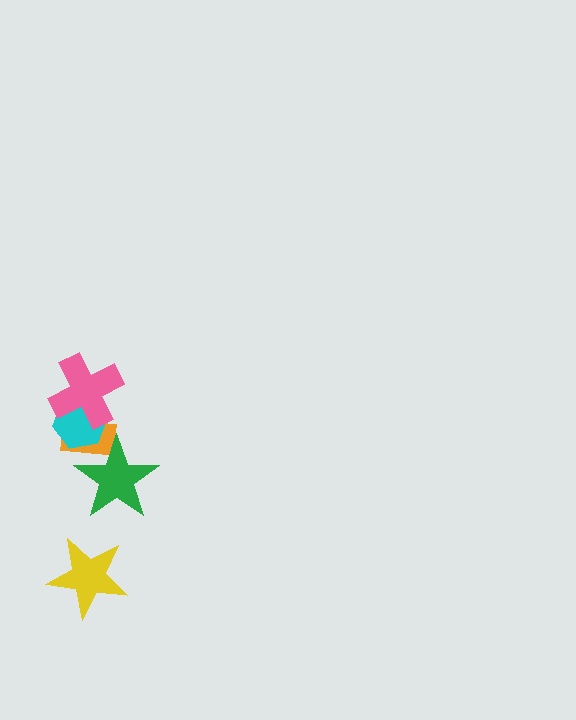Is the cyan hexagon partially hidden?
Yes, it is partially covered by another shape.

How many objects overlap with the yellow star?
0 objects overlap with the yellow star.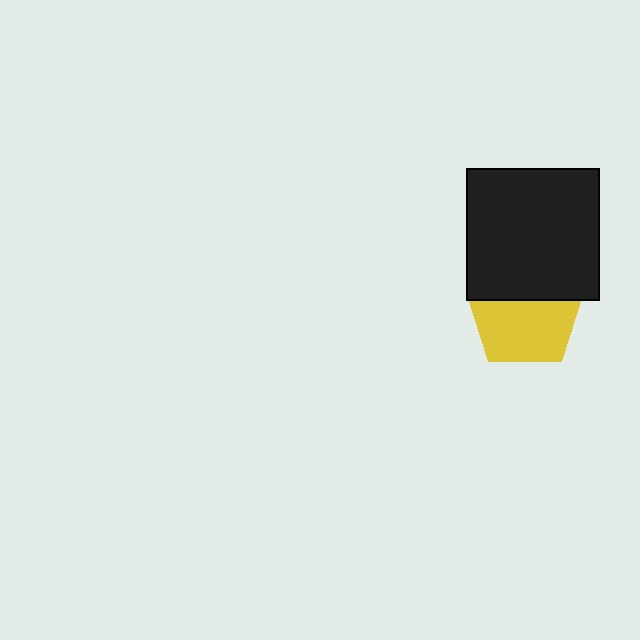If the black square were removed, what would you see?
You would see the complete yellow pentagon.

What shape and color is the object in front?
The object in front is a black square.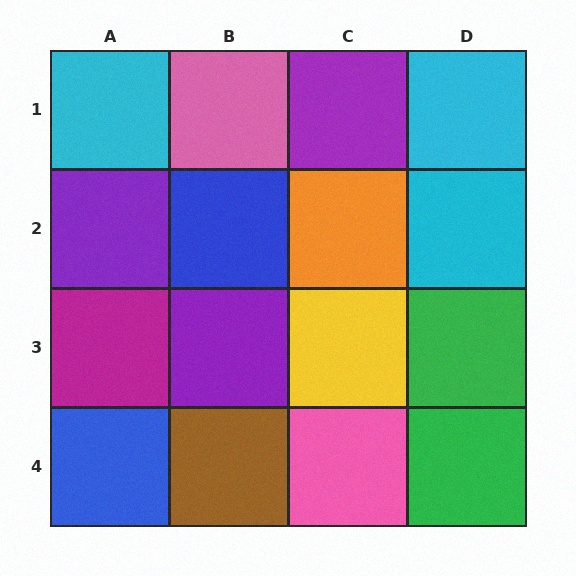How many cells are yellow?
1 cell is yellow.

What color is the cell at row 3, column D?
Green.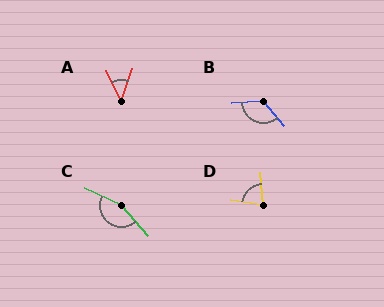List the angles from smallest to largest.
A (44°), D (76°), B (129°), C (156°).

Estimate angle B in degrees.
Approximately 129 degrees.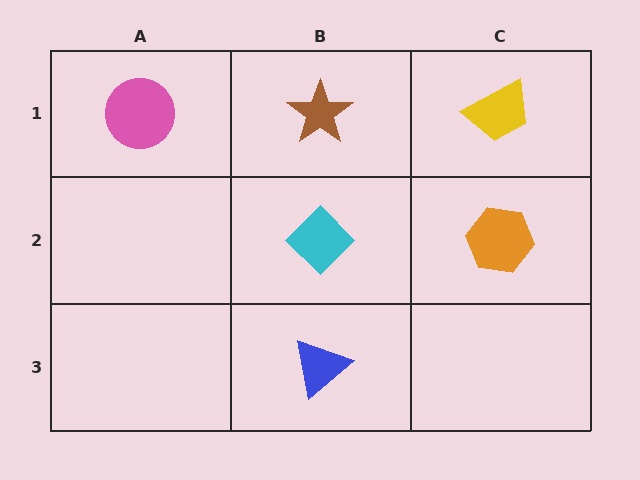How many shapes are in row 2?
2 shapes.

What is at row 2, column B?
A cyan diamond.